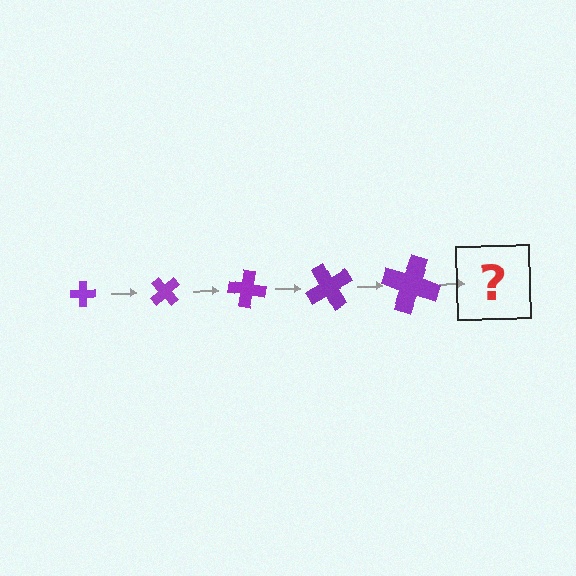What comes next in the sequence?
The next element should be a cross, larger than the previous one and rotated 250 degrees from the start.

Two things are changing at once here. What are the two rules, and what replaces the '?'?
The two rules are that the cross grows larger each step and it rotates 50 degrees each step. The '?' should be a cross, larger than the previous one and rotated 250 degrees from the start.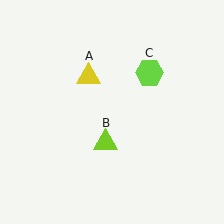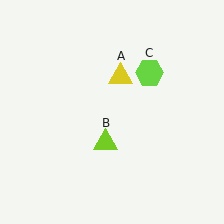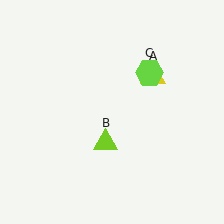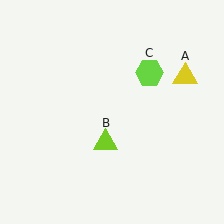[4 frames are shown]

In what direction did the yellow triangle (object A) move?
The yellow triangle (object A) moved right.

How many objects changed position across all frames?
1 object changed position: yellow triangle (object A).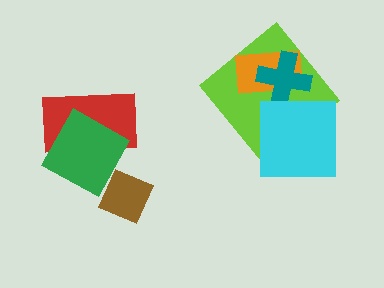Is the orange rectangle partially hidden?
Yes, it is partially covered by another shape.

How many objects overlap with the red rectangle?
1 object overlaps with the red rectangle.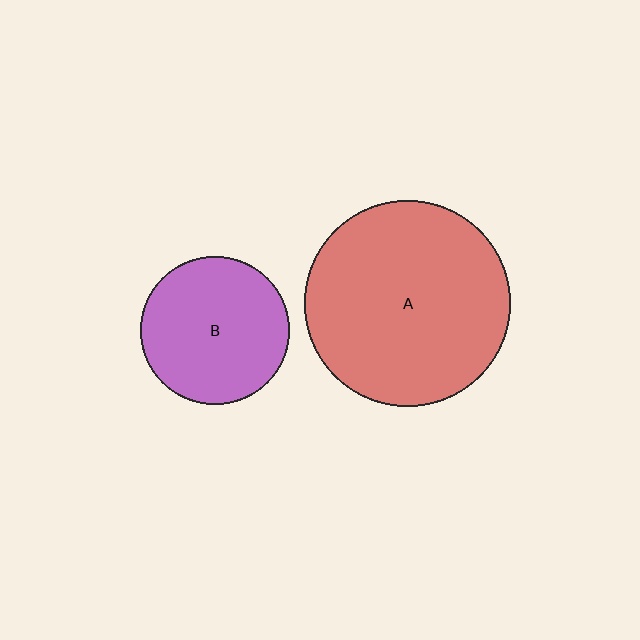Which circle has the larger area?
Circle A (red).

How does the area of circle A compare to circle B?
Approximately 1.9 times.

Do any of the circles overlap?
No, none of the circles overlap.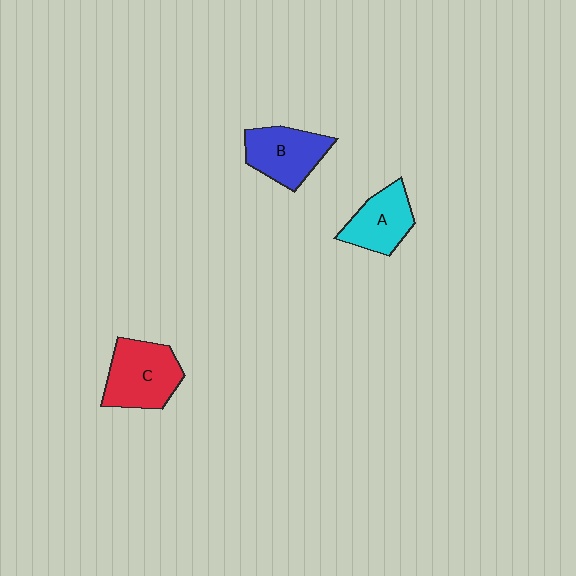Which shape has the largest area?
Shape C (red).